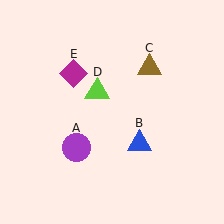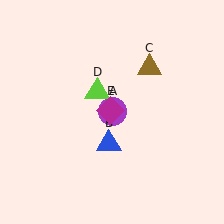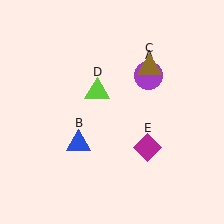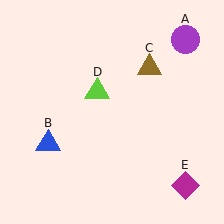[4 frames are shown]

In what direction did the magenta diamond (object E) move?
The magenta diamond (object E) moved down and to the right.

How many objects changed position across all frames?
3 objects changed position: purple circle (object A), blue triangle (object B), magenta diamond (object E).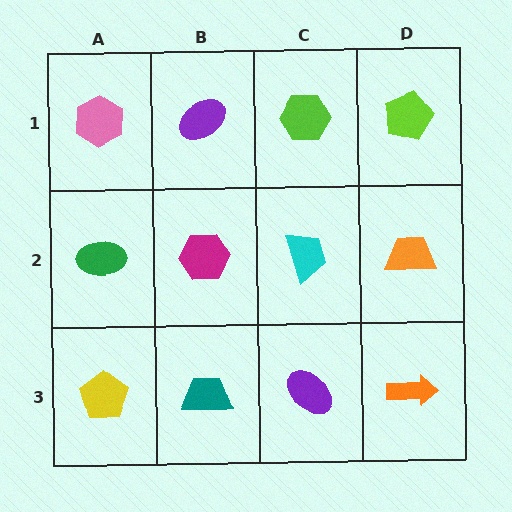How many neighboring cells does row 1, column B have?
3.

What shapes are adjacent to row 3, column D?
An orange trapezoid (row 2, column D), a purple ellipse (row 3, column C).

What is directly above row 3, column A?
A green ellipse.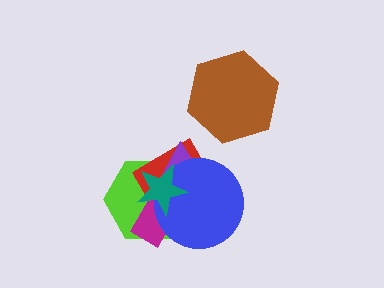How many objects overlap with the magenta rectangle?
4 objects overlap with the magenta rectangle.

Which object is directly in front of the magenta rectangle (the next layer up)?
The blue circle is directly in front of the magenta rectangle.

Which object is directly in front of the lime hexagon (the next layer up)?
The red diamond is directly in front of the lime hexagon.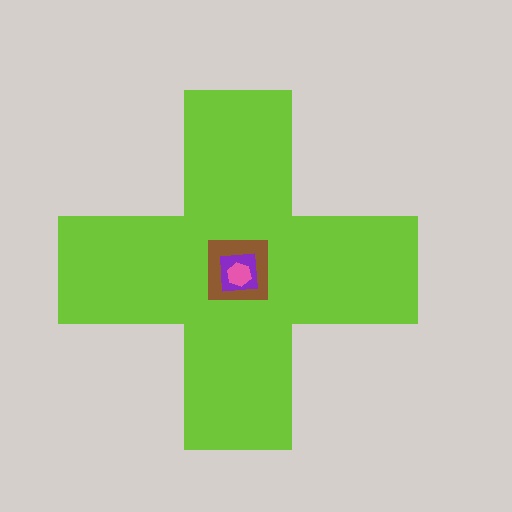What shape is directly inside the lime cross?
The brown square.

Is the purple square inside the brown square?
Yes.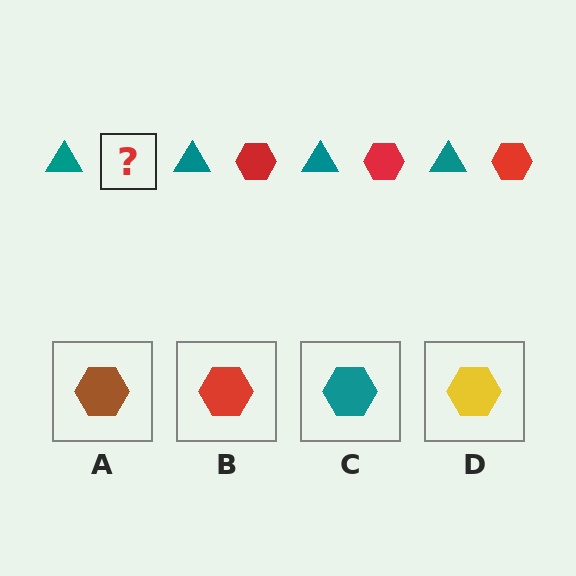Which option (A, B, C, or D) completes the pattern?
B.